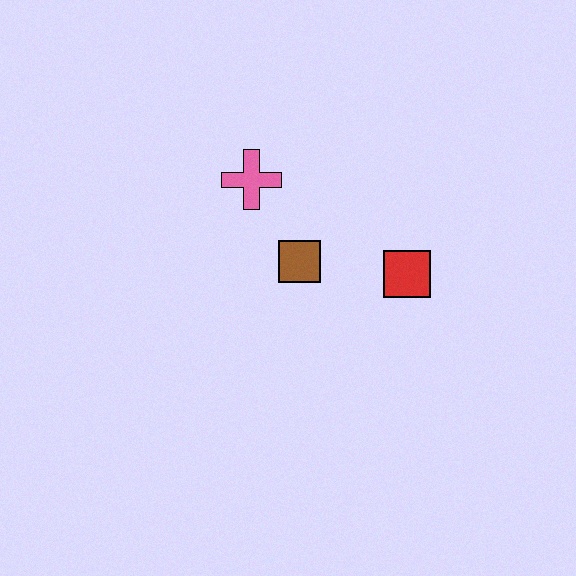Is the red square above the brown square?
No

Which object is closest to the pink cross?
The brown square is closest to the pink cross.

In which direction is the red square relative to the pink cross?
The red square is to the right of the pink cross.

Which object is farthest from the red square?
The pink cross is farthest from the red square.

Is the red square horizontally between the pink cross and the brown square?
No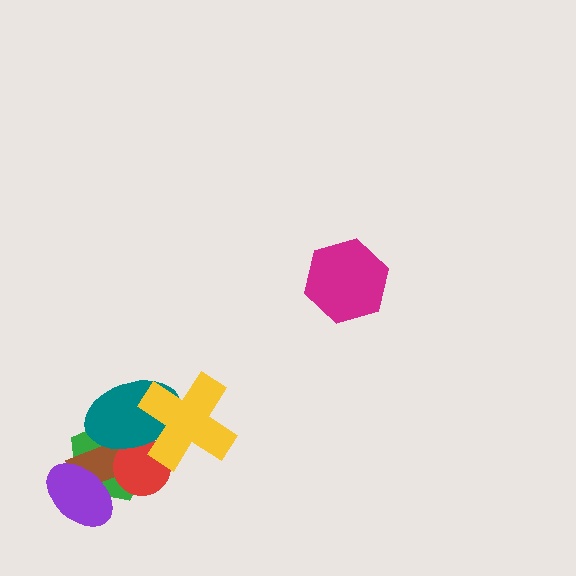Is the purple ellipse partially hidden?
No, no other shape covers it.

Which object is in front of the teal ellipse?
The yellow cross is in front of the teal ellipse.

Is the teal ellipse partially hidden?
Yes, it is partially covered by another shape.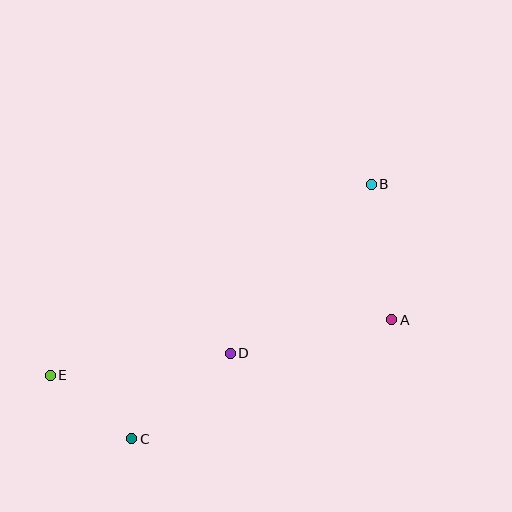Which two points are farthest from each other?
Points B and E are farthest from each other.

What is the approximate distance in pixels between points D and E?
The distance between D and E is approximately 181 pixels.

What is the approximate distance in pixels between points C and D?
The distance between C and D is approximately 130 pixels.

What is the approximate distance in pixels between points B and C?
The distance between B and C is approximately 350 pixels.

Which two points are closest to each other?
Points C and E are closest to each other.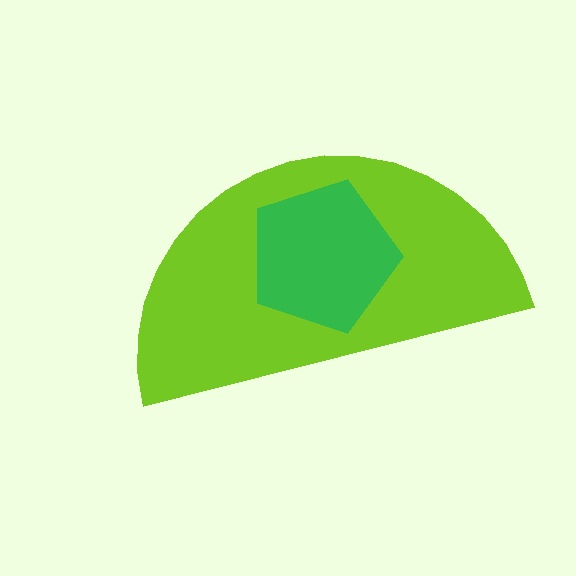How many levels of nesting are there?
2.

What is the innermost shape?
The green pentagon.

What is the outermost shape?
The lime semicircle.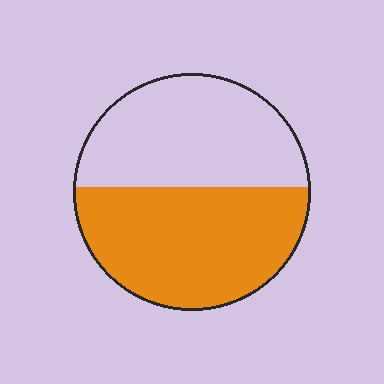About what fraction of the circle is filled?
About one half (1/2).